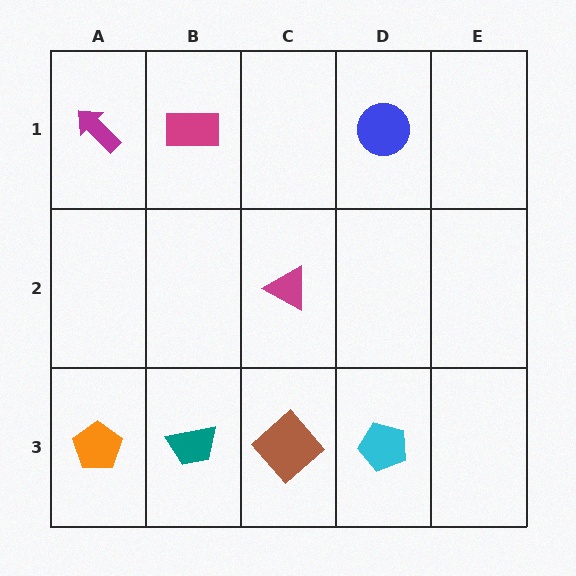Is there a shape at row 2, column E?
No, that cell is empty.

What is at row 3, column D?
A cyan pentagon.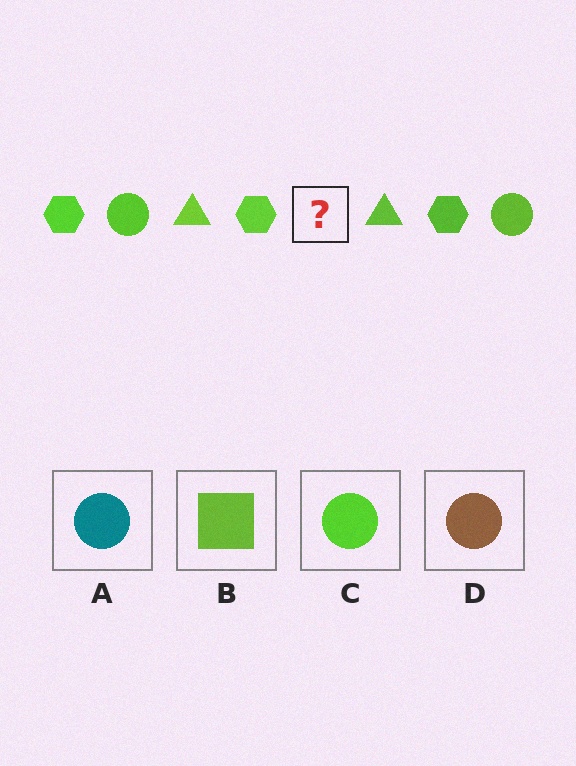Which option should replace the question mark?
Option C.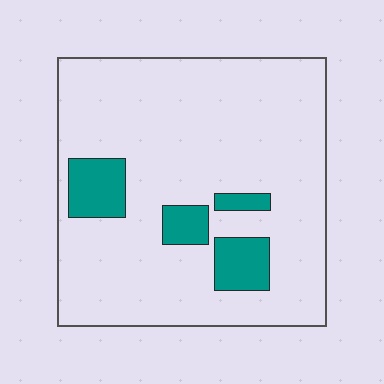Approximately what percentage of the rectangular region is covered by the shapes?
Approximately 15%.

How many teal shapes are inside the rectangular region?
4.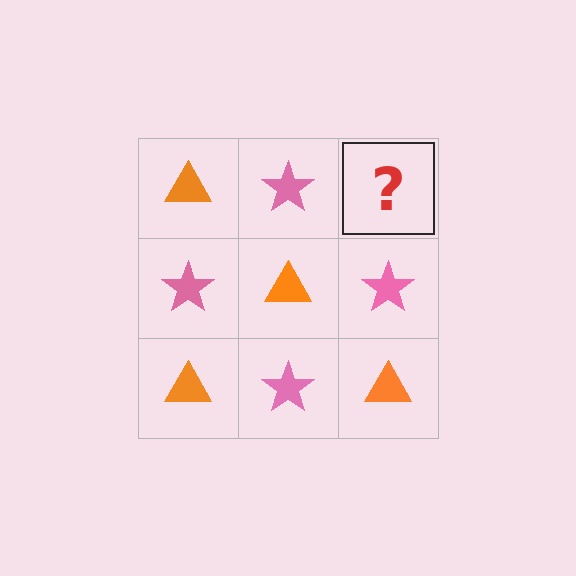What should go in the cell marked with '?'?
The missing cell should contain an orange triangle.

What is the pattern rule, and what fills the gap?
The rule is that it alternates orange triangle and pink star in a checkerboard pattern. The gap should be filled with an orange triangle.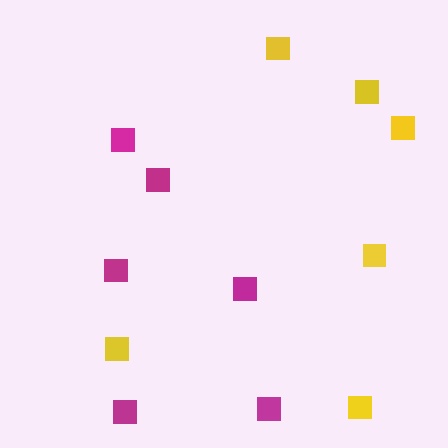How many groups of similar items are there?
There are 2 groups: one group of yellow squares (6) and one group of magenta squares (6).